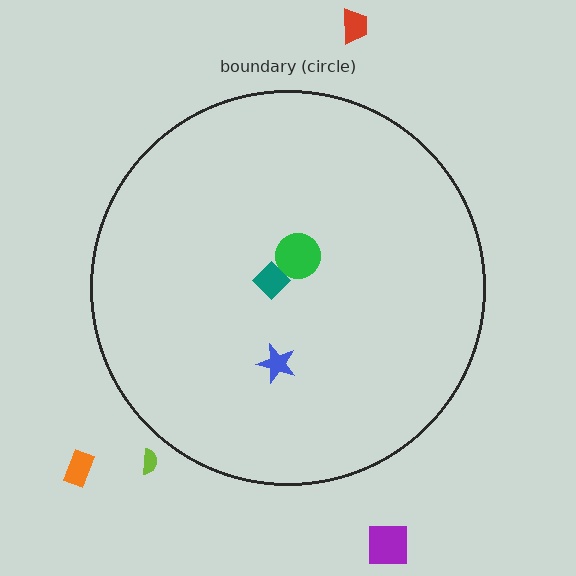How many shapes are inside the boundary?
3 inside, 4 outside.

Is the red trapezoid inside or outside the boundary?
Outside.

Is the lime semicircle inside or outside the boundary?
Outside.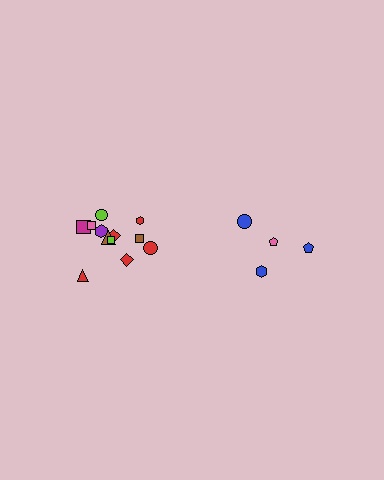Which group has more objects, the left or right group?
The left group.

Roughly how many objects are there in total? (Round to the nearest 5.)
Roughly 15 objects in total.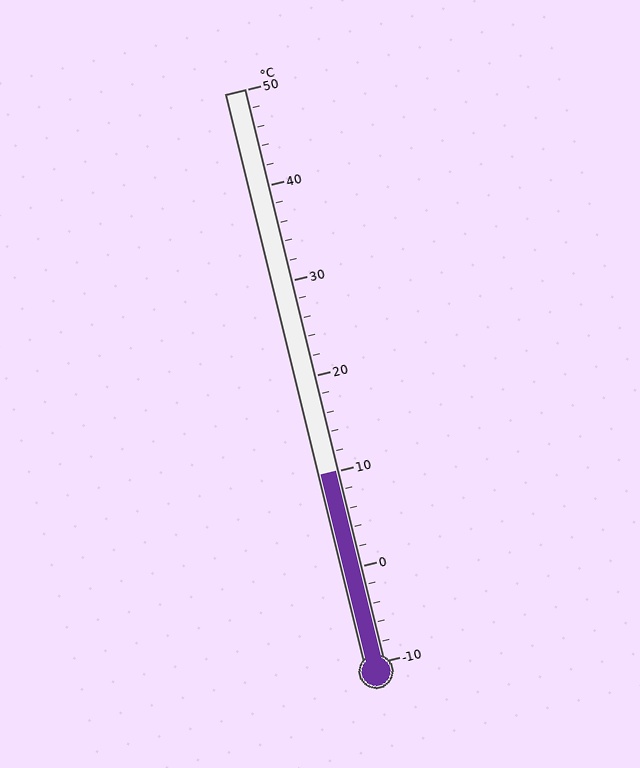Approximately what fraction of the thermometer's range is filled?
The thermometer is filled to approximately 35% of its range.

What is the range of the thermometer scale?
The thermometer scale ranges from -10°C to 50°C.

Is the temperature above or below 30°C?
The temperature is below 30°C.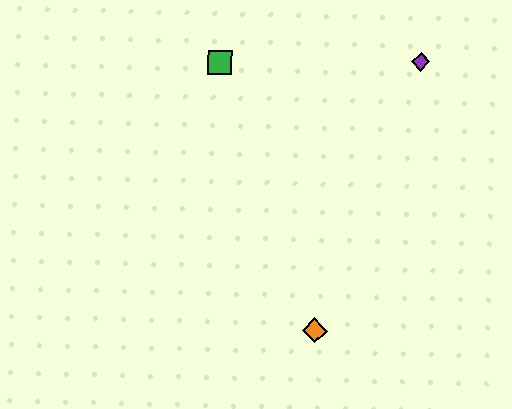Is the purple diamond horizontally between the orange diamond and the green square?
No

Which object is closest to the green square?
The purple diamond is closest to the green square.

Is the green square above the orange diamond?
Yes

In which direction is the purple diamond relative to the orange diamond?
The purple diamond is above the orange diamond.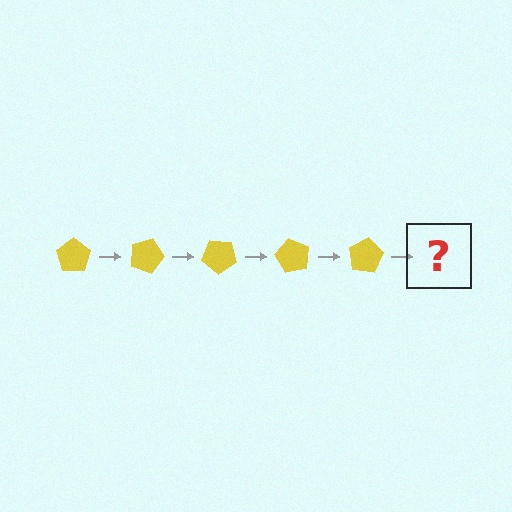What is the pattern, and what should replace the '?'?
The pattern is that the pentagon rotates 20 degrees each step. The '?' should be a yellow pentagon rotated 100 degrees.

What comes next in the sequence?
The next element should be a yellow pentagon rotated 100 degrees.